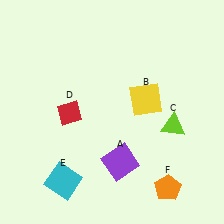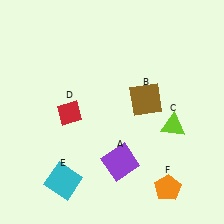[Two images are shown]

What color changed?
The square (B) changed from yellow in Image 1 to brown in Image 2.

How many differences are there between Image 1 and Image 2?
There is 1 difference between the two images.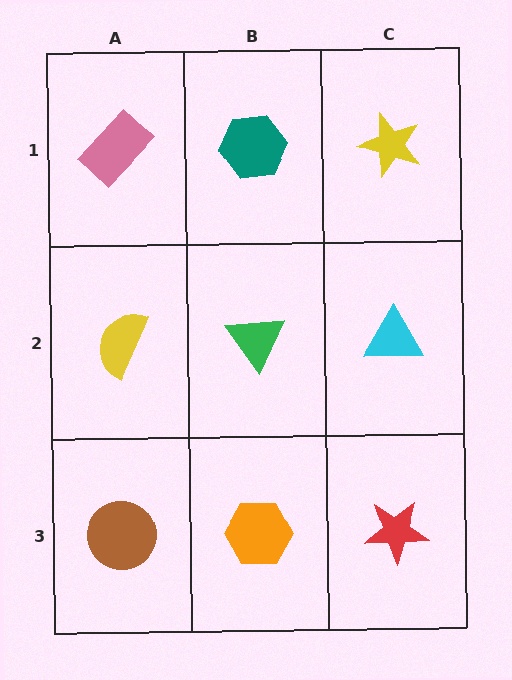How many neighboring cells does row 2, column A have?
3.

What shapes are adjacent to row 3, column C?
A cyan triangle (row 2, column C), an orange hexagon (row 3, column B).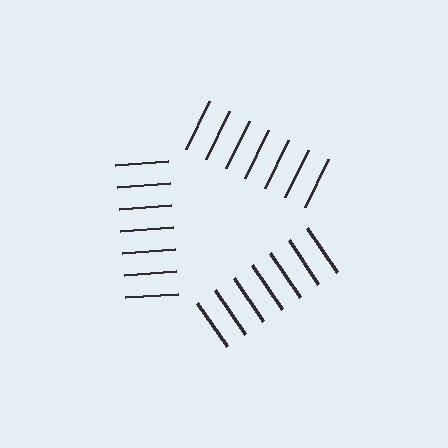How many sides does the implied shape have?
3 sides — the line-ends trace a triangle.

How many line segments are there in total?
21 — 7 along each of the 3 edges.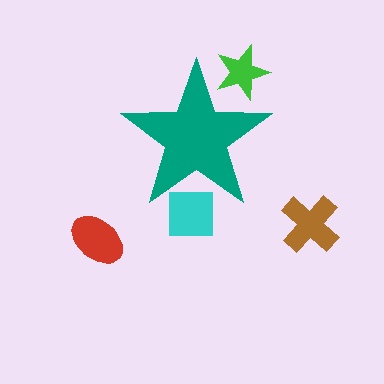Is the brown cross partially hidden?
No, the brown cross is fully visible.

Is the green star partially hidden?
Yes, the green star is partially hidden behind the teal star.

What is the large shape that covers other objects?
A teal star.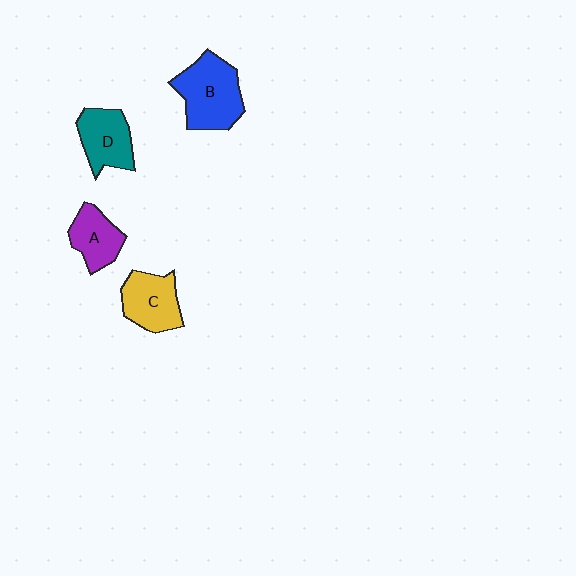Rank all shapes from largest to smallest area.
From largest to smallest: B (blue), C (yellow), D (teal), A (purple).